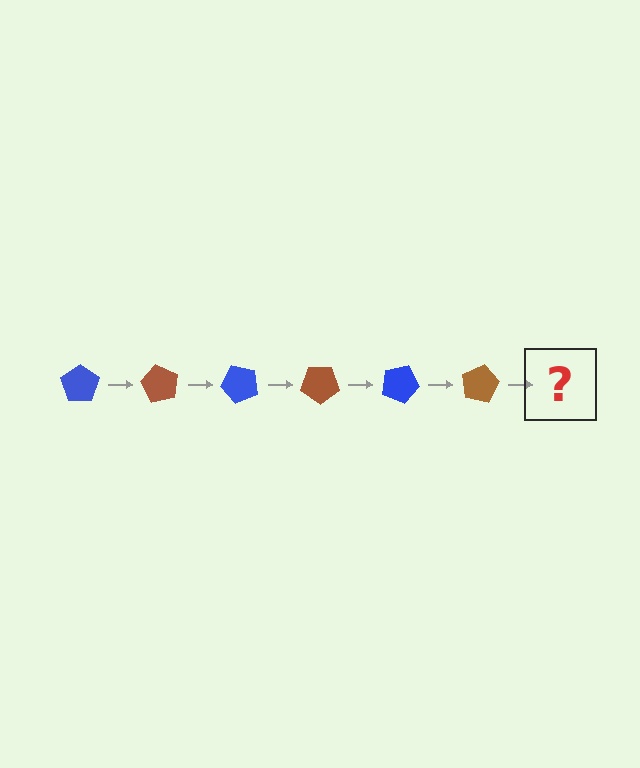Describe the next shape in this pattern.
It should be a blue pentagon, rotated 360 degrees from the start.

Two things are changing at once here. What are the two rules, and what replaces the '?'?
The two rules are that it rotates 60 degrees each step and the color cycles through blue and brown. The '?' should be a blue pentagon, rotated 360 degrees from the start.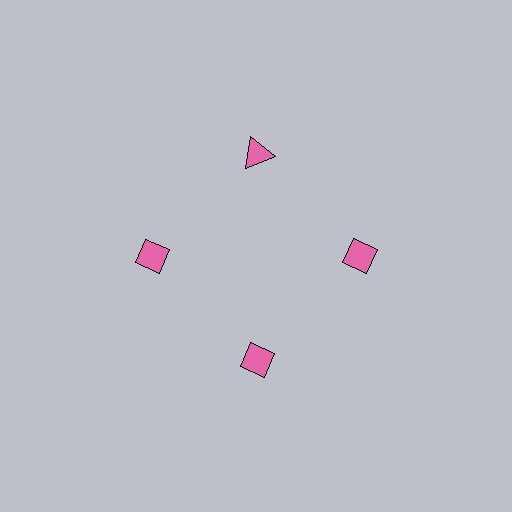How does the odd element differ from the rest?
It has a different shape: triangle instead of diamond.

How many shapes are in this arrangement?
There are 4 shapes arranged in a ring pattern.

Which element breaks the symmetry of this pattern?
The pink triangle at roughly the 12 o'clock position breaks the symmetry. All other shapes are pink diamonds.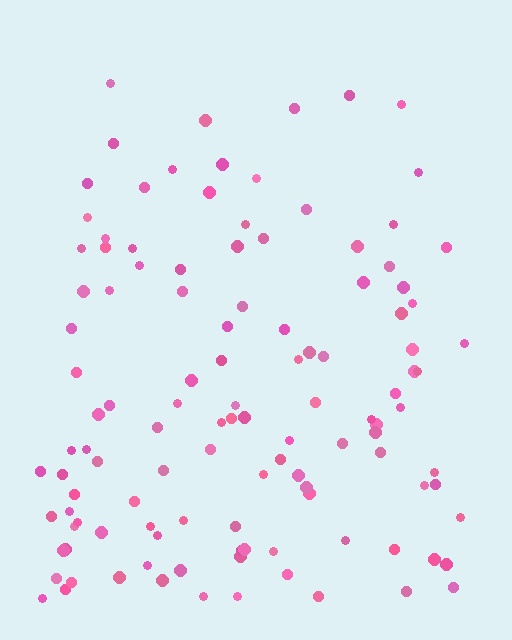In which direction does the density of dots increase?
From top to bottom, with the bottom side densest.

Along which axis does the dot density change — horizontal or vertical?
Vertical.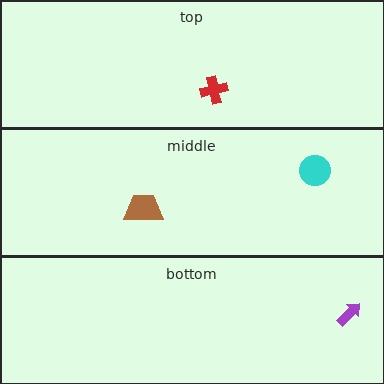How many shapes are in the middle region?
2.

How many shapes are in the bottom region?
1.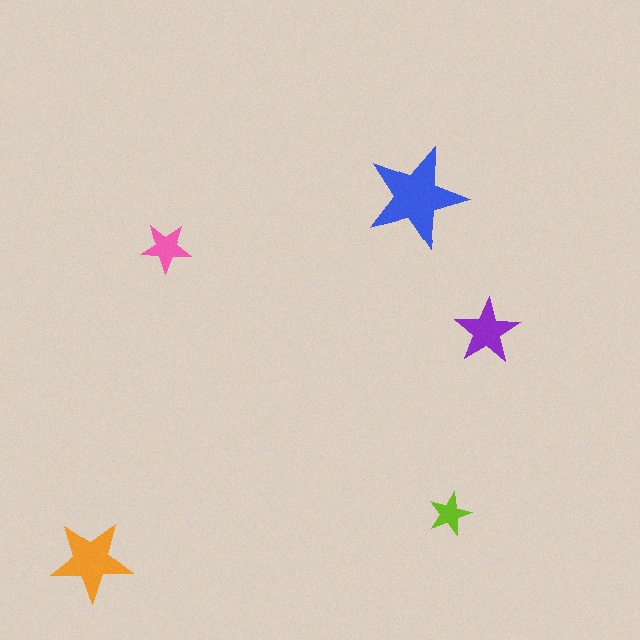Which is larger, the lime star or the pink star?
The pink one.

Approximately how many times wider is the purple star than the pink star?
About 1.5 times wider.